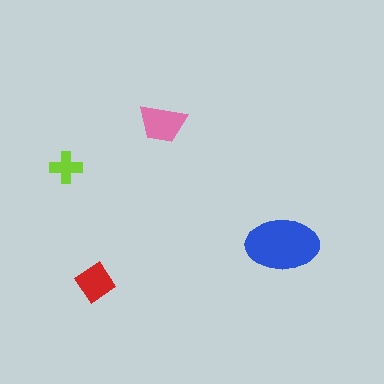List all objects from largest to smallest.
The blue ellipse, the pink trapezoid, the red diamond, the lime cross.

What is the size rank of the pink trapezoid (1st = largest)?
2nd.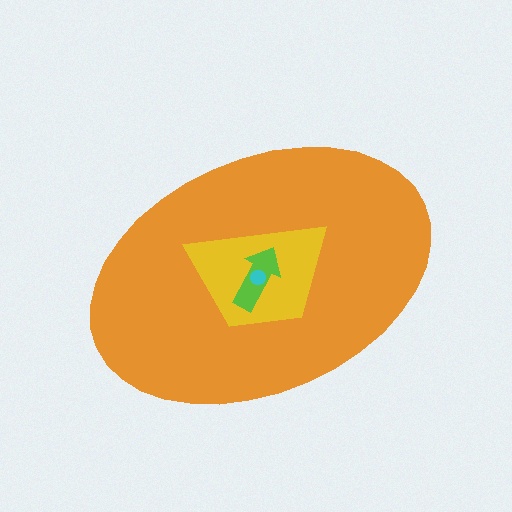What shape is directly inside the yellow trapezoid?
The lime arrow.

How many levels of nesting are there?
4.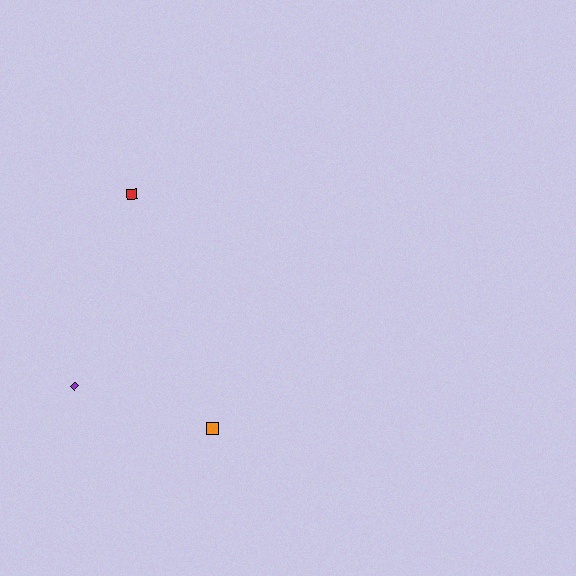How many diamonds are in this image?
There is 1 diamond.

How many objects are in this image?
There are 3 objects.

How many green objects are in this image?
There are no green objects.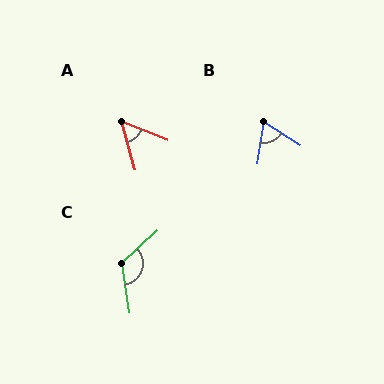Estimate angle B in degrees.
Approximately 66 degrees.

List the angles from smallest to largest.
A (52°), B (66°), C (124°).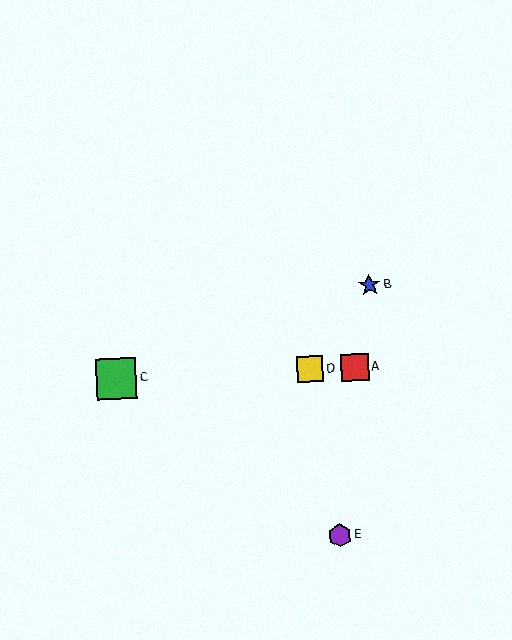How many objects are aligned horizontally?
3 objects (A, C, D) are aligned horizontally.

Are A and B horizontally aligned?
No, A is at y≈367 and B is at y≈285.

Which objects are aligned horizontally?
Objects A, C, D are aligned horizontally.